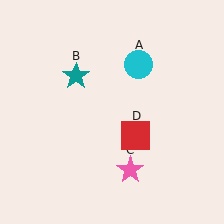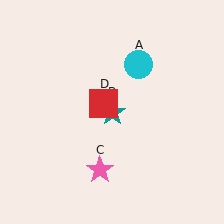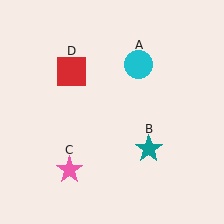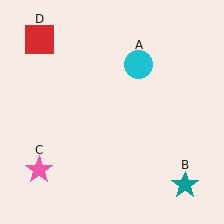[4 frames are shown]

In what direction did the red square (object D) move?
The red square (object D) moved up and to the left.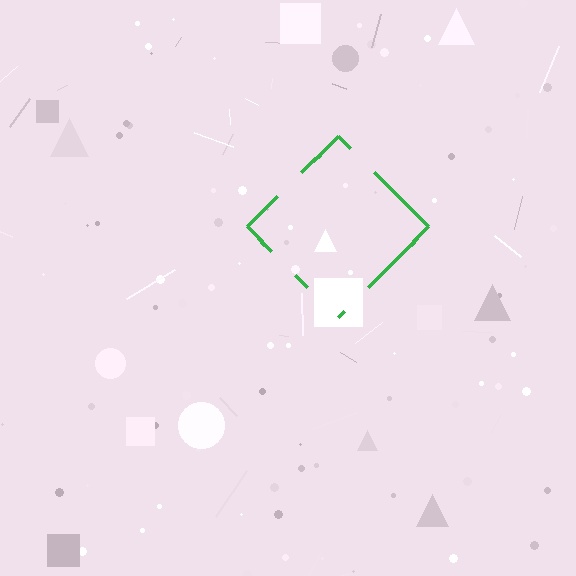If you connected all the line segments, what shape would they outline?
They would outline a diamond.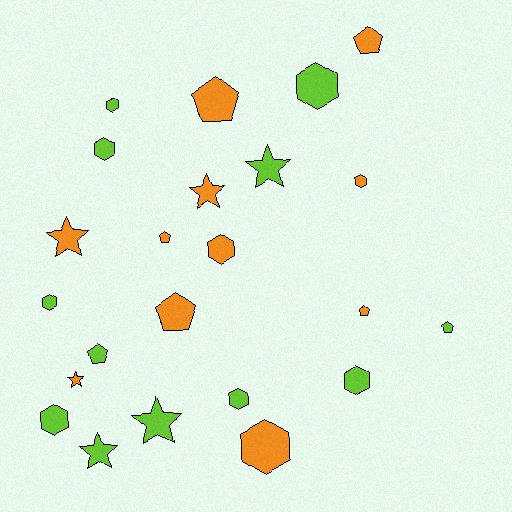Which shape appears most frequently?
Hexagon, with 10 objects.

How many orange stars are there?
There are 3 orange stars.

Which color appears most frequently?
Lime, with 12 objects.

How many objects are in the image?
There are 23 objects.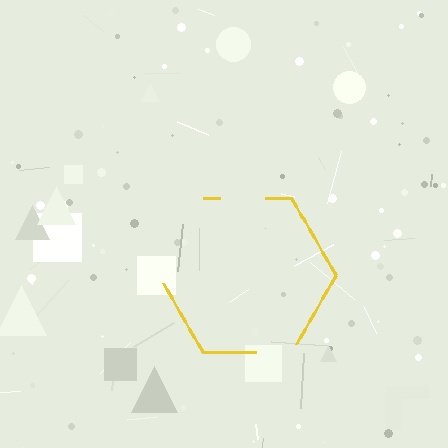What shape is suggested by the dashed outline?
The dashed outline suggests a hexagon.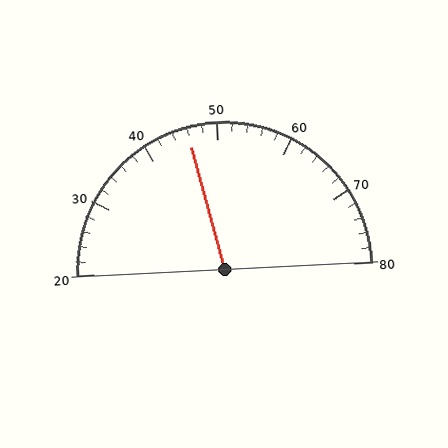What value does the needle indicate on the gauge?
The needle indicates approximately 46.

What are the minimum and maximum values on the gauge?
The gauge ranges from 20 to 80.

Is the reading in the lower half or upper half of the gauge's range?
The reading is in the lower half of the range (20 to 80).